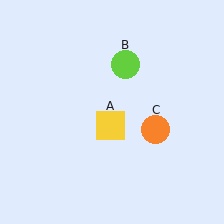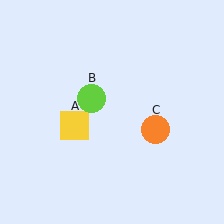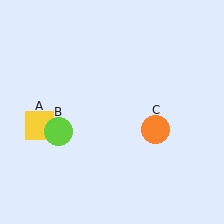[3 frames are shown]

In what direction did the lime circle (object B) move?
The lime circle (object B) moved down and to the left.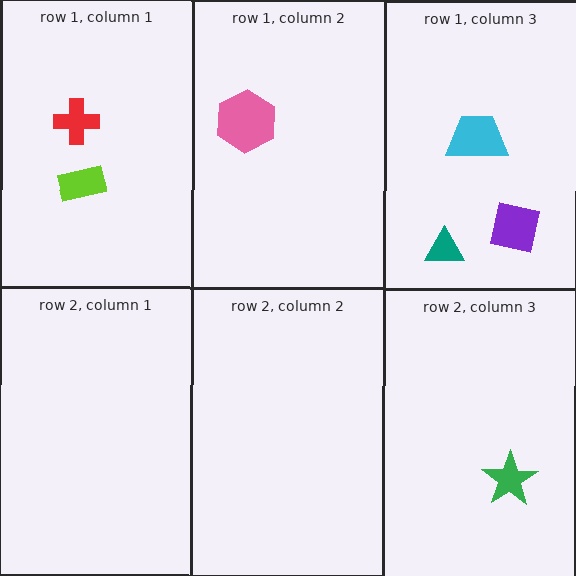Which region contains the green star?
The row 2, column 3 region.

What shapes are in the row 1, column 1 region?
The red cross, the lime rectangle.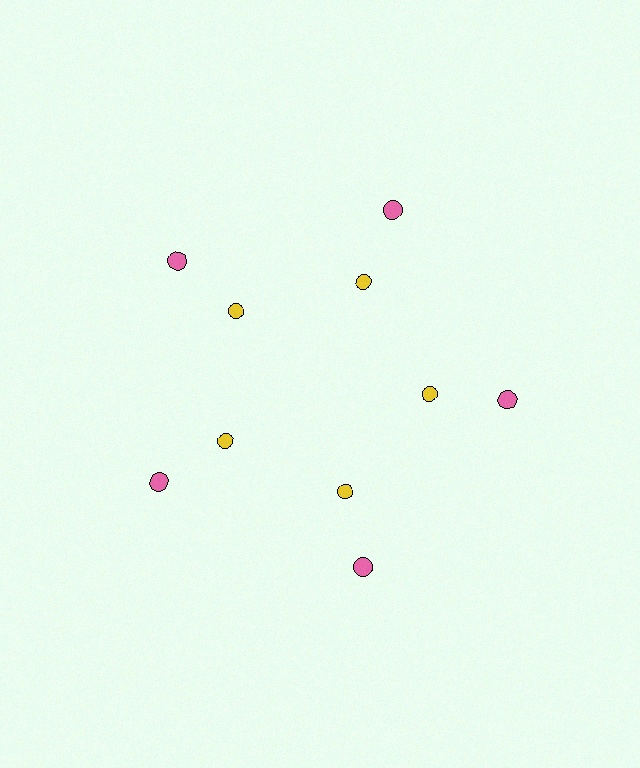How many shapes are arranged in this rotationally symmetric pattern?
There are 10 shapes, arranged in 5 groups of 2.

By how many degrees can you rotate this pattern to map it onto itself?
The pattern maps onto itself every 72 degrees of rotation.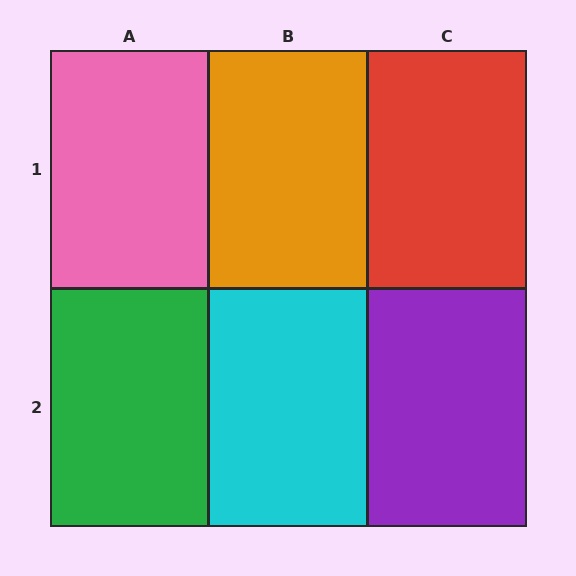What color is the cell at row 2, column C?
Purple.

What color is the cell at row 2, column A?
Green.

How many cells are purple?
1 cell is purple.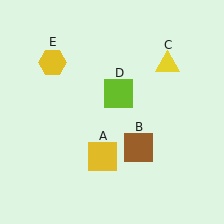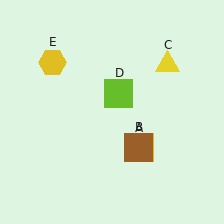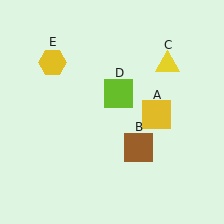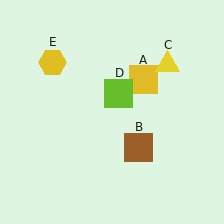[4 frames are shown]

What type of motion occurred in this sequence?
The yellow square (object A) rotated counterclockwise around the center of the scene.